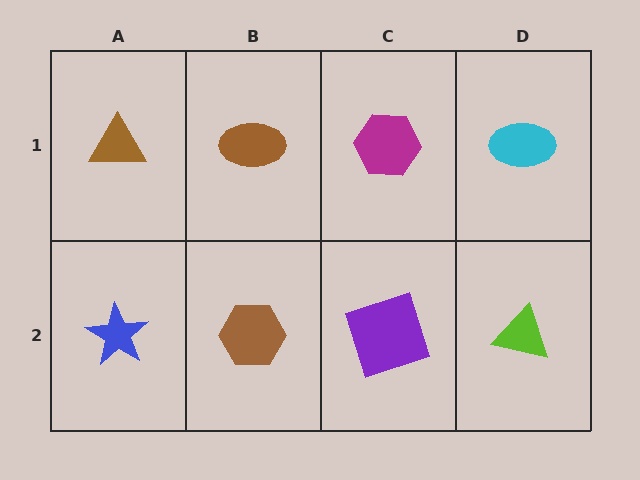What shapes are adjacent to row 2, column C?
A magenta hexagon (row 1, column C), a brown hexagon (row 2, column B), a lime triangle (row 2, column D).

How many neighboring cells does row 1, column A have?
2.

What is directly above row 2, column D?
A cyan ellipse.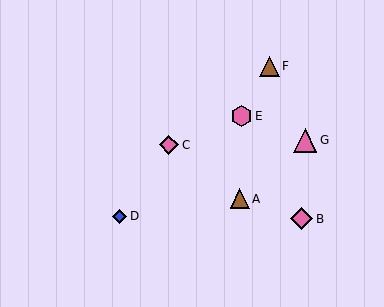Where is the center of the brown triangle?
The center of the brown triangle is at (269, 66).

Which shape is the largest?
The pink triangle (labeled G) is the largest.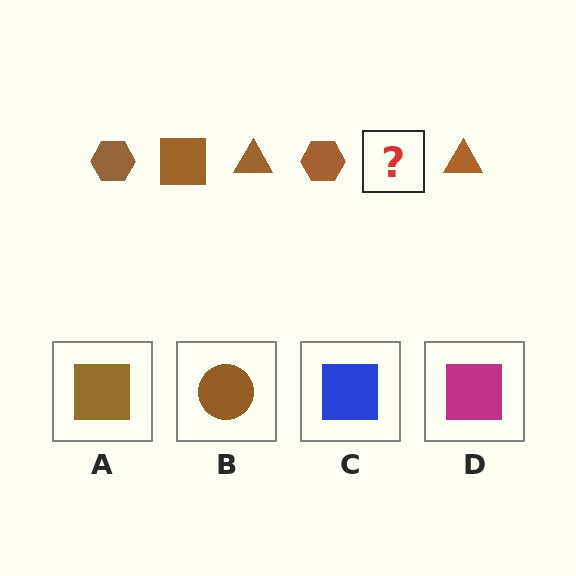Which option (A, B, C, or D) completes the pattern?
A.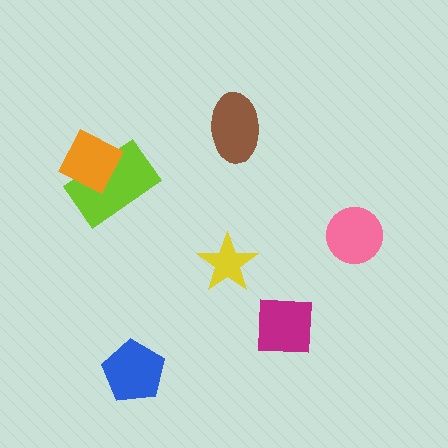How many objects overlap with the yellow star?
0 objects overlap with the yellow star.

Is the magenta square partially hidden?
No, no other shape covers it.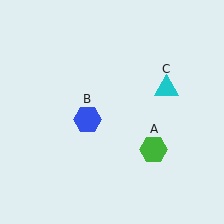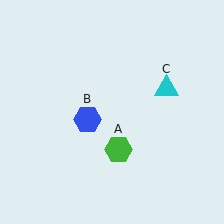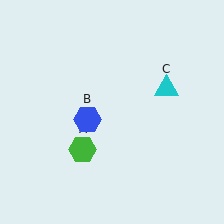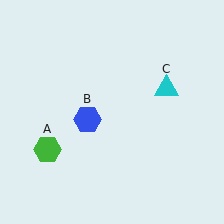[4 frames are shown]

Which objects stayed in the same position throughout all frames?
Blue hexagon (object B) and cyan triangle (object C) remained stationary.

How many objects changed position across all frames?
1 object changed position: green hexagon (object A).